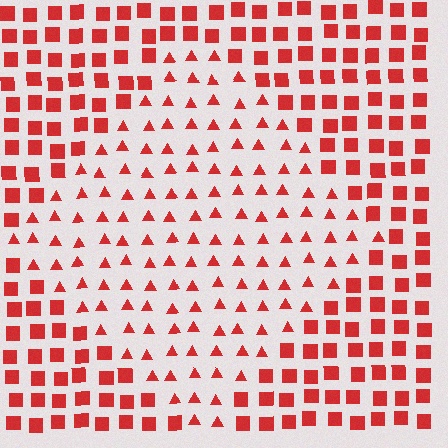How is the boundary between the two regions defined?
The boundary is defined by a change in element shape: triangles inside vs. squares outside. All elements share the same color and spacing.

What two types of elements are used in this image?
The image uses triangles inside the diamond region and squares outside it.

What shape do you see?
I see a diamond.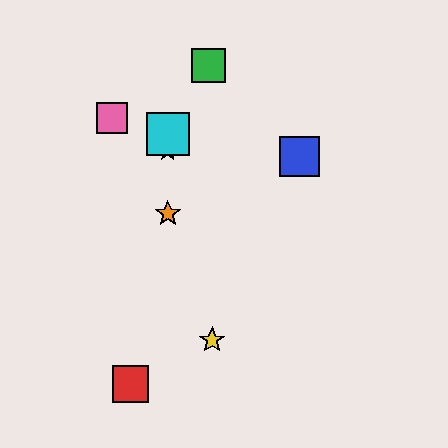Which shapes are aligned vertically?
The purple star, the orange star, the cyan square are aligned vertically.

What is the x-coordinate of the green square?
The green square is at x≈209.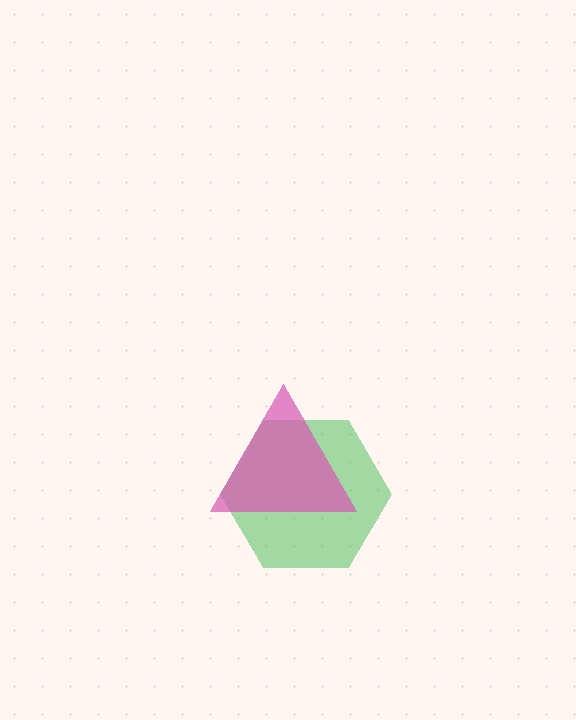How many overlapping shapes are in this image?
There are 2 overlapping shapes in the image.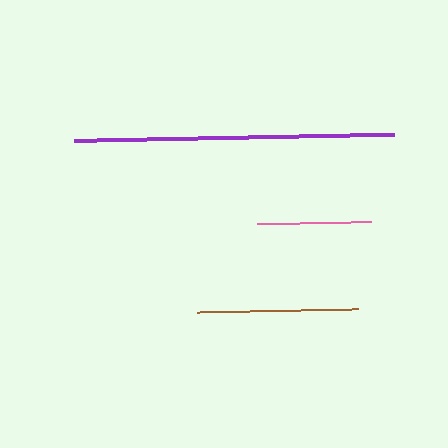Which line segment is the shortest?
The pink line is the shortest at approximately 114 pixels.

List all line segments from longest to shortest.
From longest to shortest: purple, brown, pink.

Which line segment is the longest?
The purple line is the longest at approximately 320 pixels.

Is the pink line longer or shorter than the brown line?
The brown line is longer than the pink line.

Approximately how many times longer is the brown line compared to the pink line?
The brown line is approximately 1.4 times the length of the pink line.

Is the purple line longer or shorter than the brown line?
The purple line is longer than the brown line.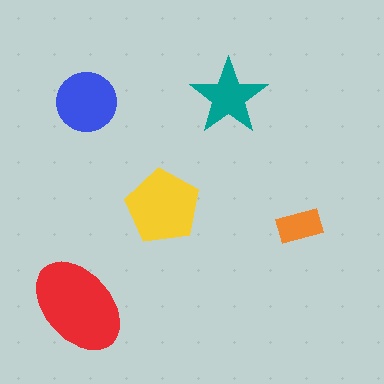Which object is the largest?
The red ellipse.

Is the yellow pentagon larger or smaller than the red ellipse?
Smaller.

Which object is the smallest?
The orange rectangle.